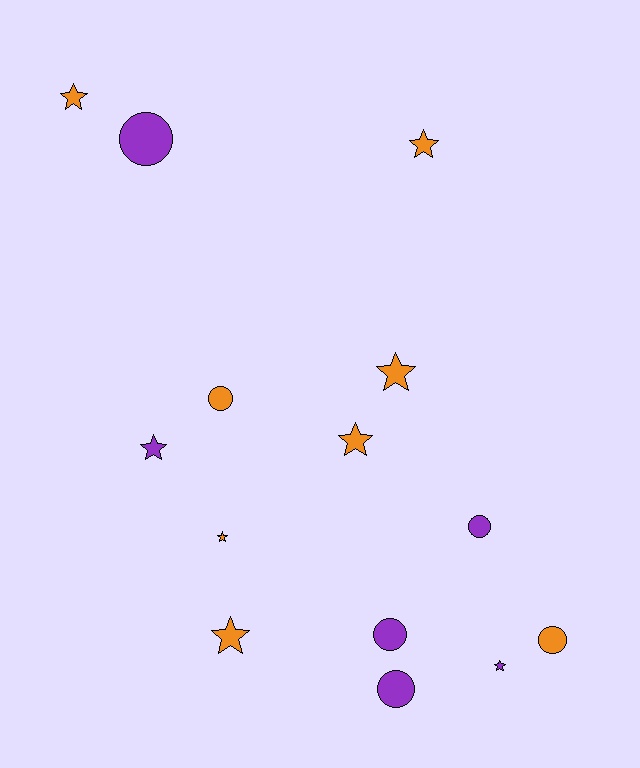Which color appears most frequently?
Orange, with 8 objects.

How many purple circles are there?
There are 4 purple circles.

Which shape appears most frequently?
Star, with 8 objects.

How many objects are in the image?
There are 14 objects.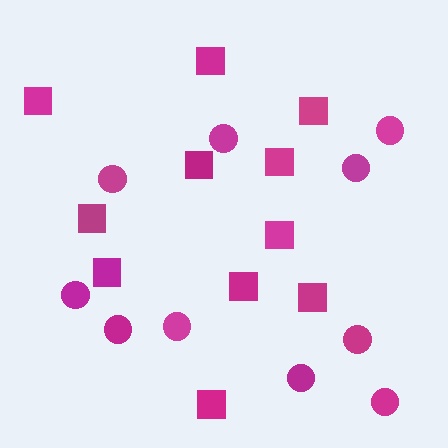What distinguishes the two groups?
There are 2 groups: one group of squares (11) and one group of circles (10).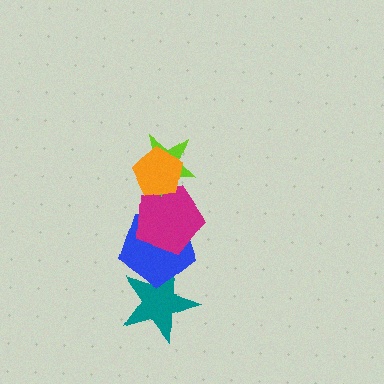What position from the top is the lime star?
The lime star is 2nd from the top.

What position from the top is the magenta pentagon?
The magenta pentagon is 3rd from the top.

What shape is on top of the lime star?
The orange pentagon is on top of the lime star.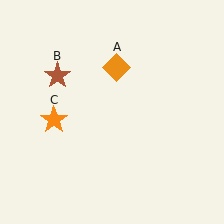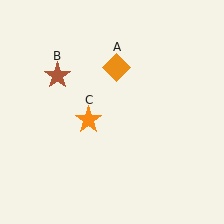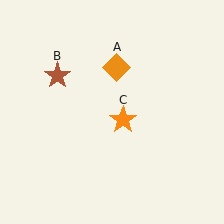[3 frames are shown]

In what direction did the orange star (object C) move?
The orange star (object C) moved right.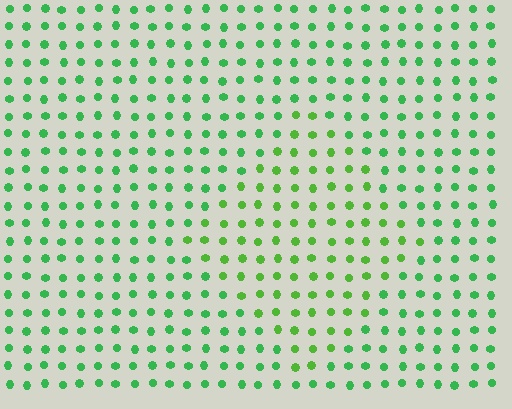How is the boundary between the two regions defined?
The boundary is defined purely by a slight shift in hue (about 25 degrees). Spacing, size, and orientation are identical on both sides.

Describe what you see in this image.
The image is filled with small green elements in a uniform arrangement. A diamond-shaped region is visible where the elements are tinted to a slightly different hue, forming a subtle color boundary.